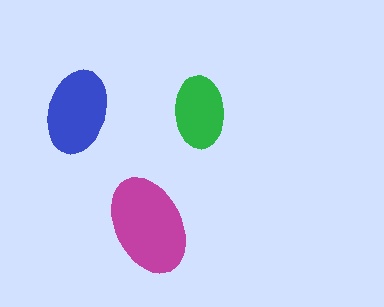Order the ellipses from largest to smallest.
the magenta one, the blue one, the green one.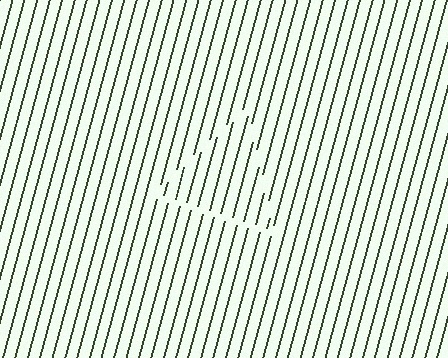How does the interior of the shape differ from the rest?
The interior of the shape contains the same grating, shifted by half a period — the contour is defined by the phase discontinuity where line-ends from the inner and outer gratings abut.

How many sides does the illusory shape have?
3 sides — the line-ends trace a triangle.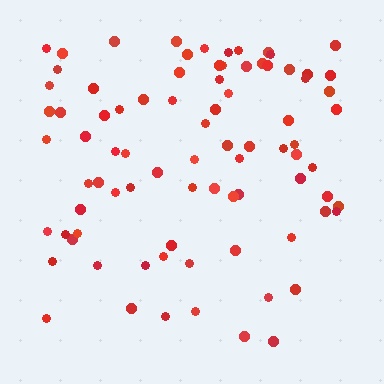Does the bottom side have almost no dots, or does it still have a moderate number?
Still a moderate number, just noticeably fewer than the top.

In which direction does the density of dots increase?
From bottom to top, with the top side densest.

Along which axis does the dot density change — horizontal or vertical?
Vertical.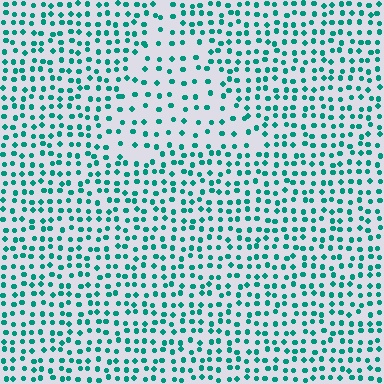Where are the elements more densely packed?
The elements are more densely packed outside the triangle boundary.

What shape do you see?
I see a triangle.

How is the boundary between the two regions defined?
The boundary is defined by a change in element density (approximately 1.8x ratio). All elements are the same color, size, and shape.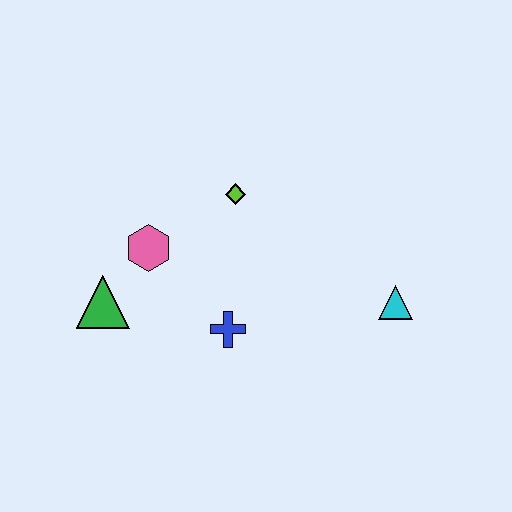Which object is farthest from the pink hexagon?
The cyan triangle is farthest from the pink hexagon.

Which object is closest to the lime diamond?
The pink hexagon is closest to the lime diamond.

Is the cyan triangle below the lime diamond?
Yes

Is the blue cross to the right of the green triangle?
Yes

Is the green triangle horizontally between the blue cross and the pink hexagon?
No